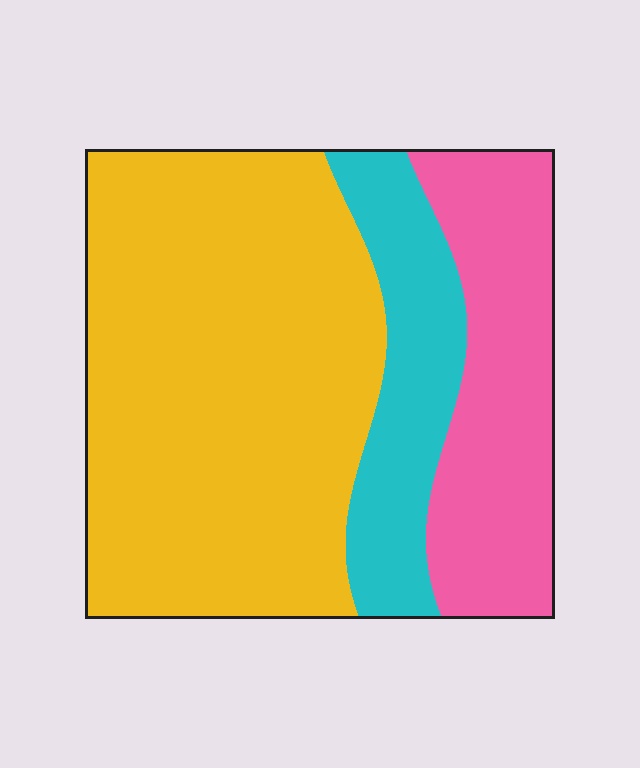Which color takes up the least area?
Cyan, at roughly 15%.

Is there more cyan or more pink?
Pink.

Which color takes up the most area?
Yellow, at roughly 60%.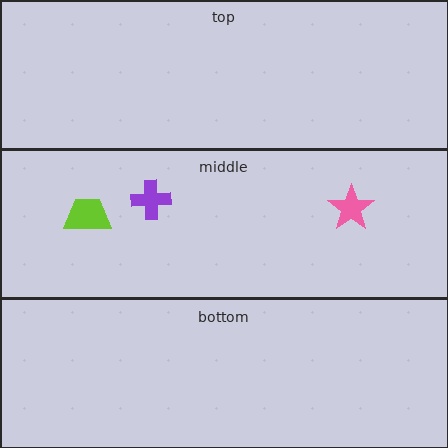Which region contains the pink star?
The middle region.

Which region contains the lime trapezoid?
The middle region.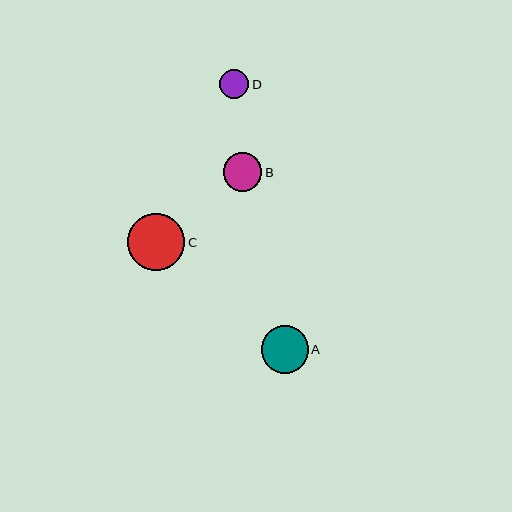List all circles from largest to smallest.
From largest to smallest: C, A, B, D.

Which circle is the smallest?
Circle D is the smallest with a size of approximately 29 pixels.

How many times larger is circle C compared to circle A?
Circle C is approximately 1.2 times the size of circle A.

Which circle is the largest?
Circle C is the largest with a size of approximately 57 pixels.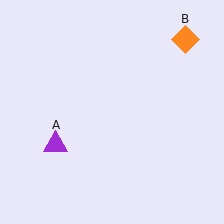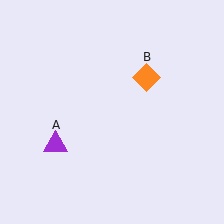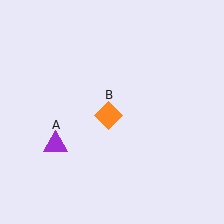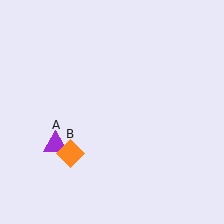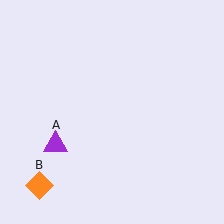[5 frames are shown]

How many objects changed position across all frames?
1 object changed position: orange diamond (object B).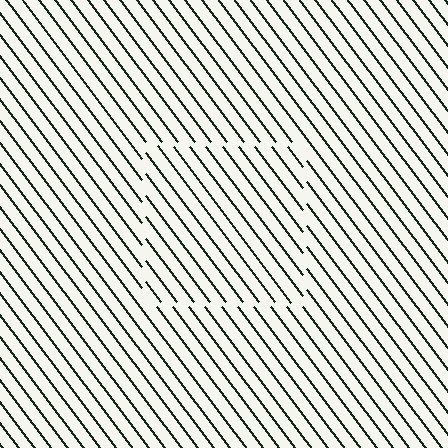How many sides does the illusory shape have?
4 sides — the line-ends trace a square.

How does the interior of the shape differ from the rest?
The interior of the shape contains the same grating, shifted by half a period — the contour is defined by the phase discontinuity where line-ends from the inner and outer gratings abut.